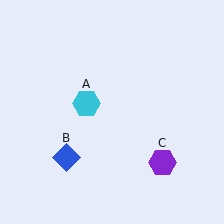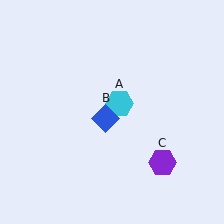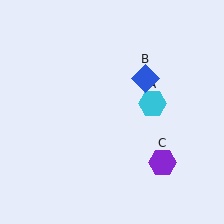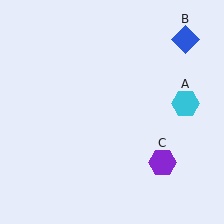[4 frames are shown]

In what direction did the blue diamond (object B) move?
The blue diamond (object B) moved up and to the right.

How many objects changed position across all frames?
2 objects changed position: cyan hexagon (object A), blue diamond (object B).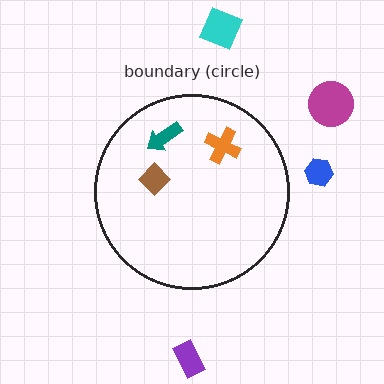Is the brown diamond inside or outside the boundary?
Inside.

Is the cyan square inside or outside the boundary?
Outside.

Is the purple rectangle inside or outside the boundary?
Outside.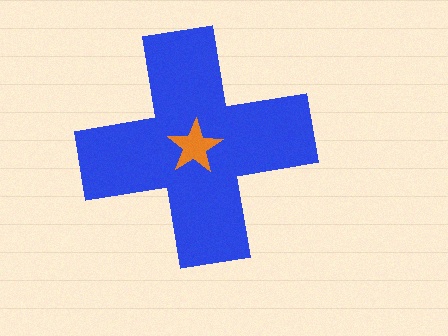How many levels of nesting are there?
2.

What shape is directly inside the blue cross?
The orange star.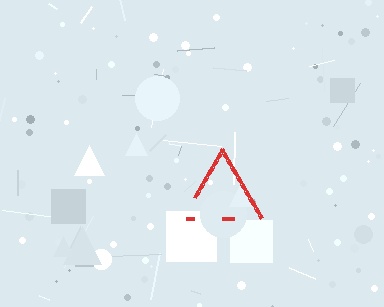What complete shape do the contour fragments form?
The contour fragments form a triangle.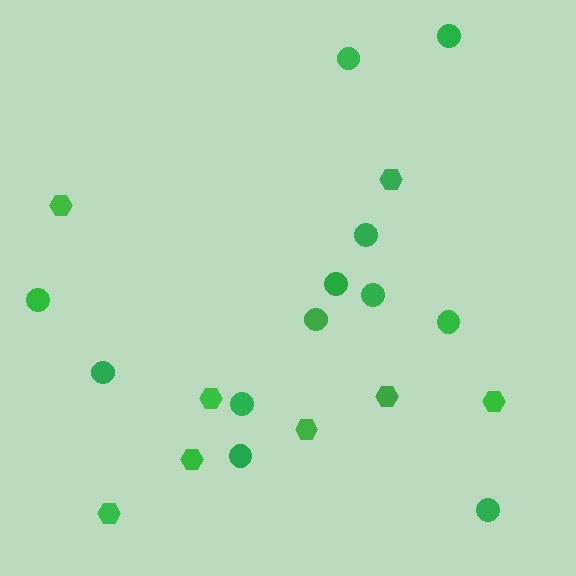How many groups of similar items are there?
There are 2 groups: one group of circles (12) and one group of hexagons (8).